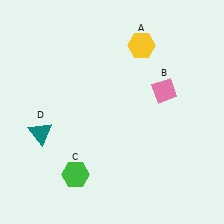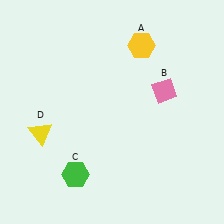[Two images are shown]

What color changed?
The triangle (D) changed from teal in Image 1 to yellow in Image 2.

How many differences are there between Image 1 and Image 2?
There is 1 difference between the two images.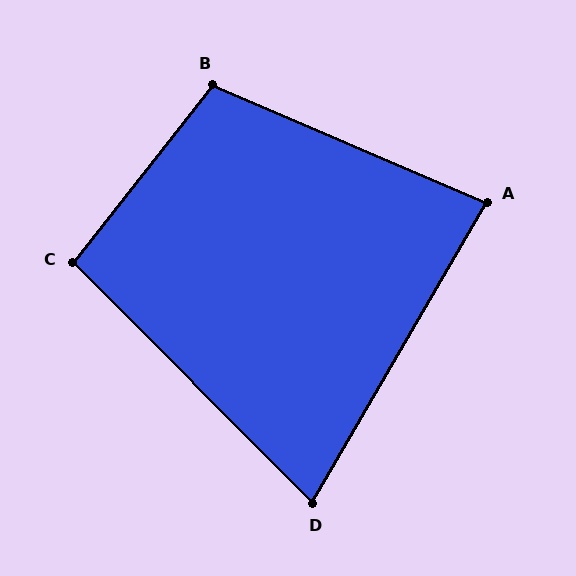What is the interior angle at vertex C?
Approximately 97 degrees (obtuse).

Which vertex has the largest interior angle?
B, at approximately 105 degrees.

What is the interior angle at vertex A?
Approximately 83 degrees (acute).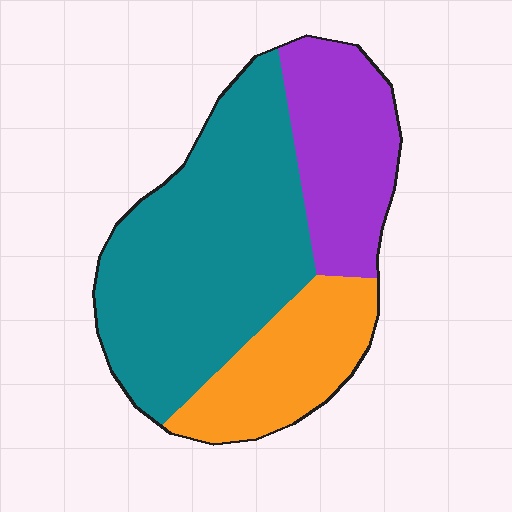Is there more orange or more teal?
Teal.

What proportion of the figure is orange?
Orange takes up about one fifth (1/5) of the figure.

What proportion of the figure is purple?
Purple covers about 25% of the figure.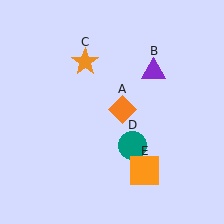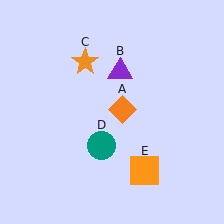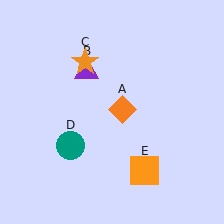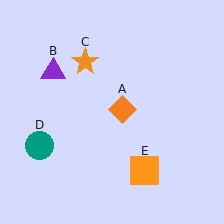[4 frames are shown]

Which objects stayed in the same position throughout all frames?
Orange diamond (object A) and orange star (object C) and orange square (object E) remained stationary.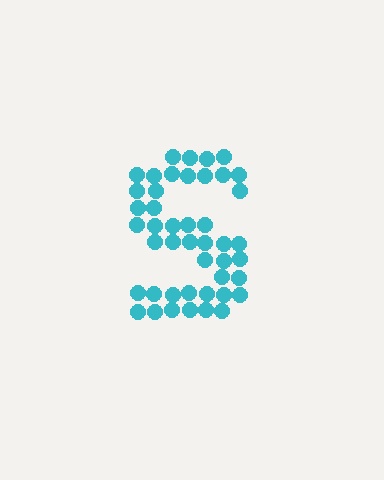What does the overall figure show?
The overall figure shows the letter S.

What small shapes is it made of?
It is made of small circles.